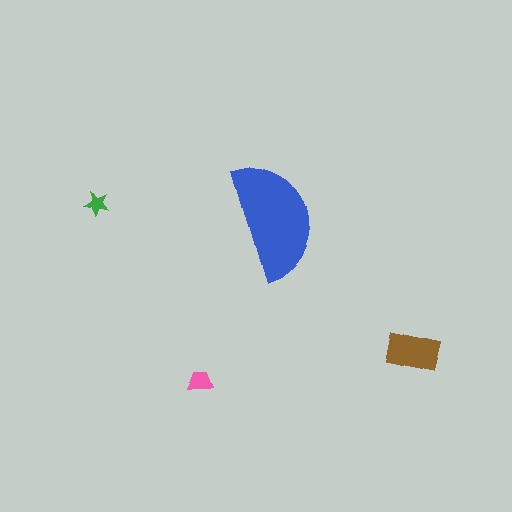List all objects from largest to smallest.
The blue semicircle, the brown rectangle, the pink trapezoid, the green star.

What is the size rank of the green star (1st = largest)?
4th.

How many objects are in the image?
There are 4 objects in the image.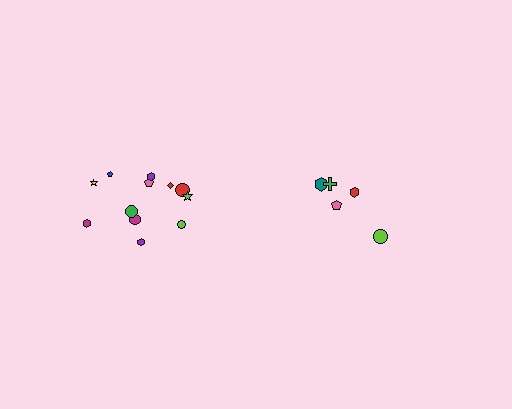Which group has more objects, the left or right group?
The left group.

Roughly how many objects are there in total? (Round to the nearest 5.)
Roughly 15 objects in total.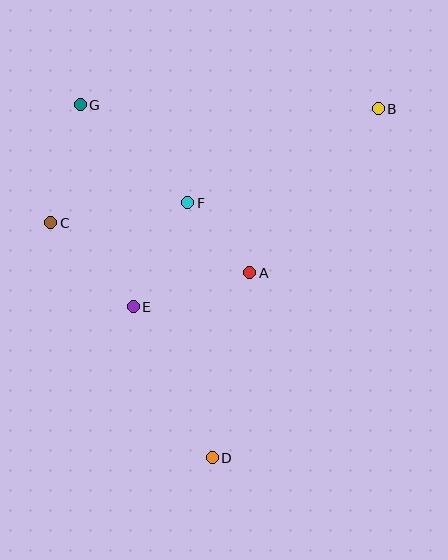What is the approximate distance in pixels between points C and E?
The distance between C and E is approximately 118 pixels.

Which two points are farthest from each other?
Points B and D are farthest from each other.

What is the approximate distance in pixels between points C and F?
The distance between C and F is approximately 139 pixels.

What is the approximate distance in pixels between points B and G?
The distance between B and G is approximately 298 pixels.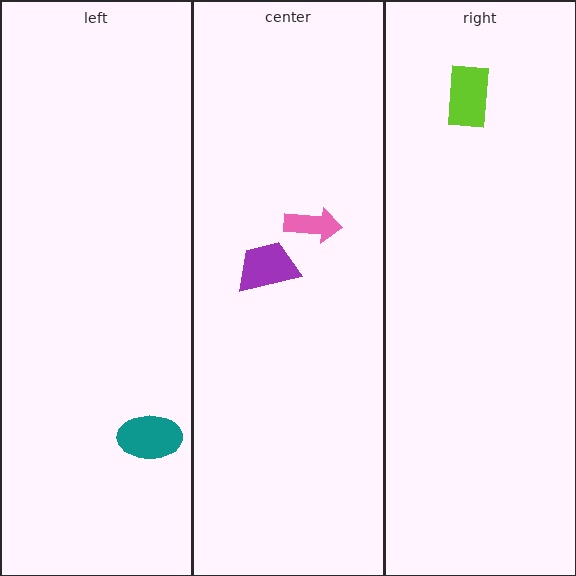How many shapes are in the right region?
1.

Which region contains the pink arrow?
The center region.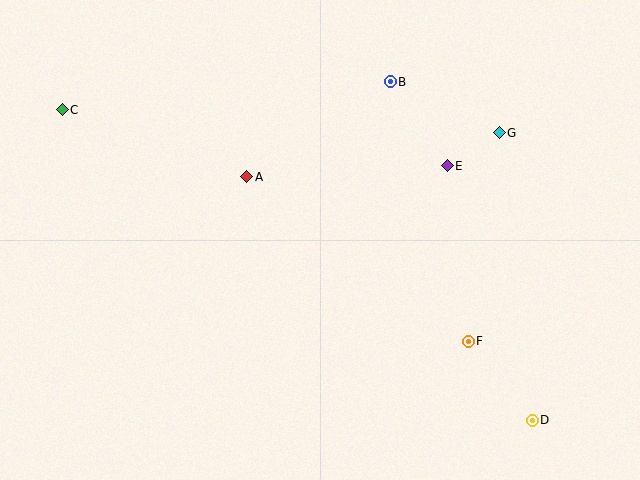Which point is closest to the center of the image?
Point A at (247, 177) is closest to the center.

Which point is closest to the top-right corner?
Point G is closest to the top-right corner.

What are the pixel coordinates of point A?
Point A is at (247, 177).